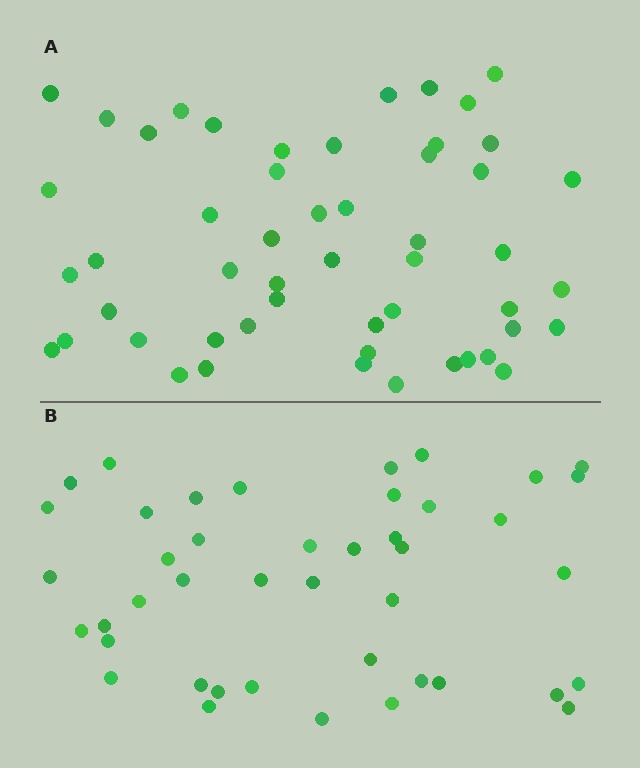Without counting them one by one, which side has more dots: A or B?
Region A (the top region) has more dots.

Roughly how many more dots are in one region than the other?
Region A has roughly 8 or so more dots than region B.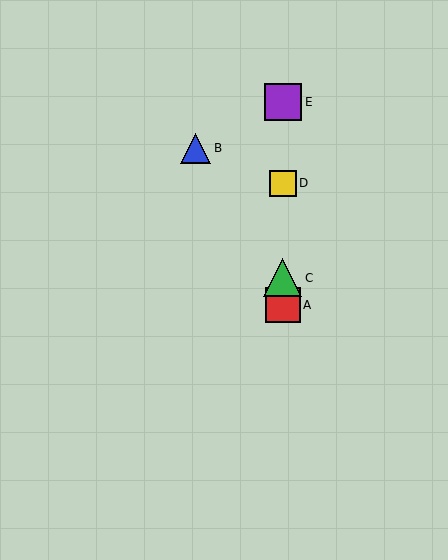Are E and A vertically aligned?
Yes, both are at x≈283.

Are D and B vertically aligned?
No, D is at x≈283 and B is at x≈195.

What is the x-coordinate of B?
Object B is at x≈195.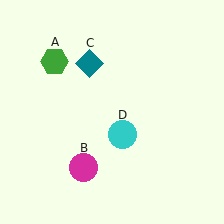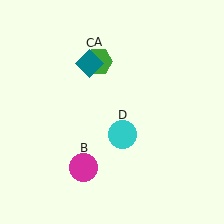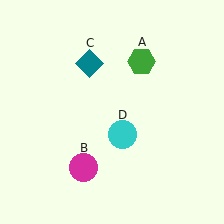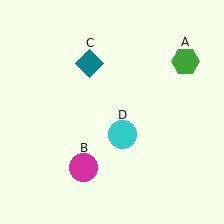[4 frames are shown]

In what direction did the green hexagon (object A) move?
The green hexagon (object A) moved right.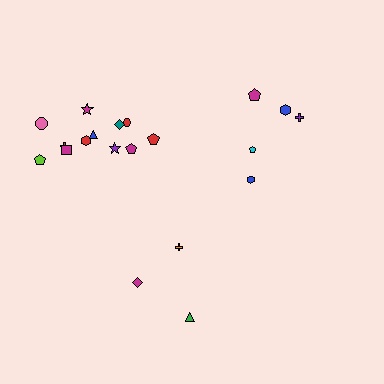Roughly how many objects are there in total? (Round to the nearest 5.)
Roughly 20 objects in total.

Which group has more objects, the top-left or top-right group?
The top-left group.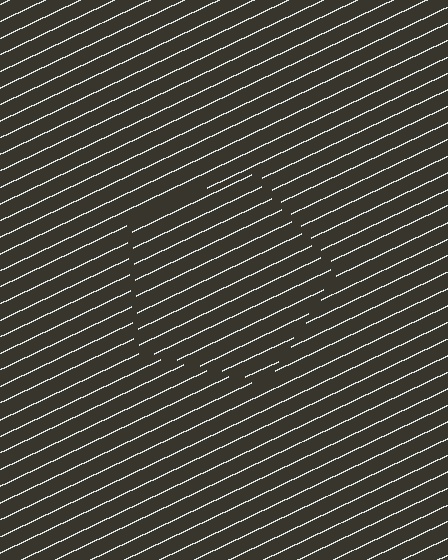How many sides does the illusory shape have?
5 sides — the line-ends trace a pentagon.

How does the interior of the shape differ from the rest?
The interior of the shape contains the same grating, shifted by half a period — the contour is defined by the phase discontinuity where line-ends from the inner and outer gratings abut.